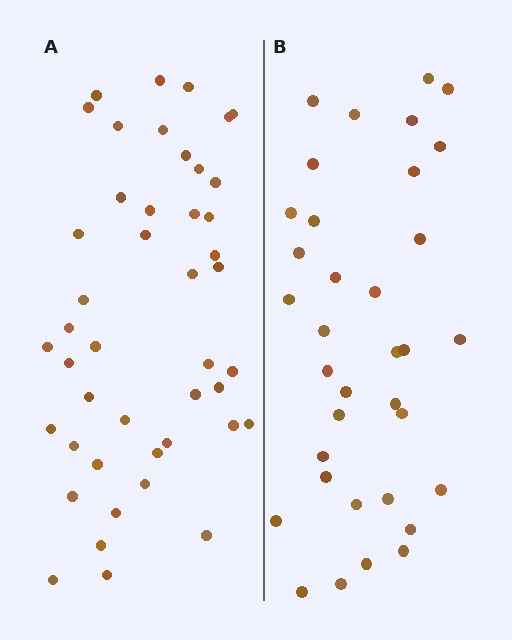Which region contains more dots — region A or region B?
Region A (the left region) has more dots.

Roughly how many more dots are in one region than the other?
Region A has roughly 10 or so more dots than region B.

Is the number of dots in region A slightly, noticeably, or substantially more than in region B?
Region A has noticeably more, but not dramatically so. The ratio is roughly 1.3 to 1.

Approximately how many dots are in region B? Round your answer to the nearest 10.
About 40 dots. (The exact count is 35, which rounds to 40.)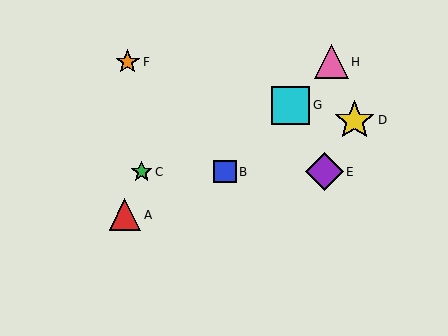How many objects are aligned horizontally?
3 objects (B, C, E) are aligned horizontally.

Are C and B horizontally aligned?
Yes, both are at y≈172.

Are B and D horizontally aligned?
No, B is at y≈172 and D is at y≈120.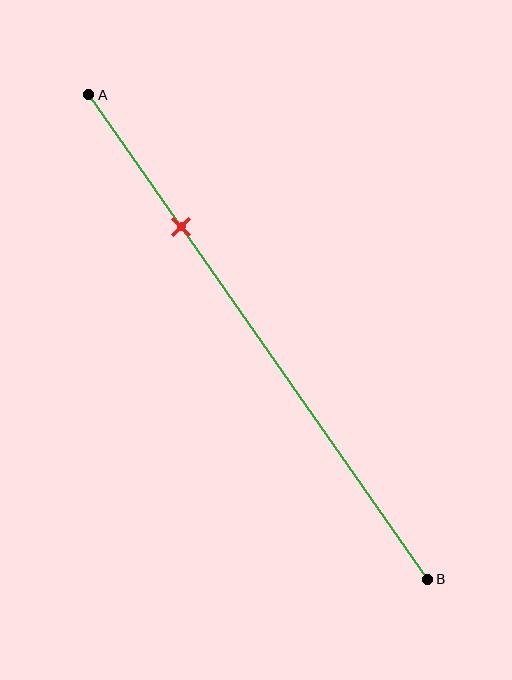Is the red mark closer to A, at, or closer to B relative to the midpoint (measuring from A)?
The red mark is closer to point A than the midpoint of segment AB.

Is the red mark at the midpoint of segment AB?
No, the mark is at about 25% from A, not at the 50% midpoint.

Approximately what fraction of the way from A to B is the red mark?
The red mark is approximately 25% of the way from A to B.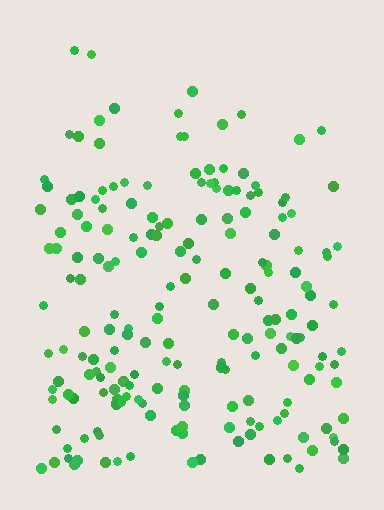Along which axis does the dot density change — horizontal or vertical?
Vertical.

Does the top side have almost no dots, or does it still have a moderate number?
Still a moderate number, just noticeably fewer than the bottom.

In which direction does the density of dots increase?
From top to bottom, with the bottom side densest.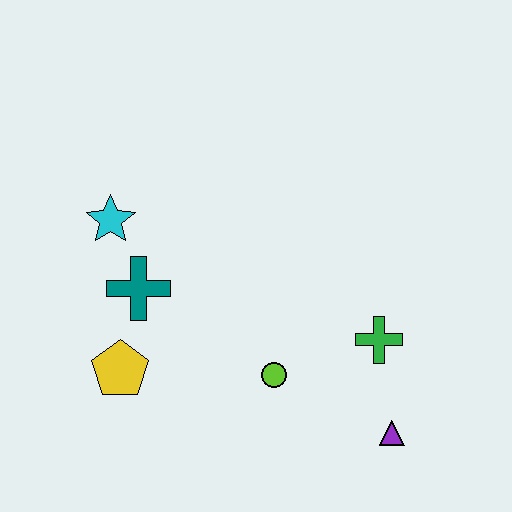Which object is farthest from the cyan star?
The purple triangle is farthest from the cyan star.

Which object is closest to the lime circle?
The green cross is closest to the lime circle.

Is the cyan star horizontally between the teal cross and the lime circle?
No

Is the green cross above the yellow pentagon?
Yes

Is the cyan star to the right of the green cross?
No